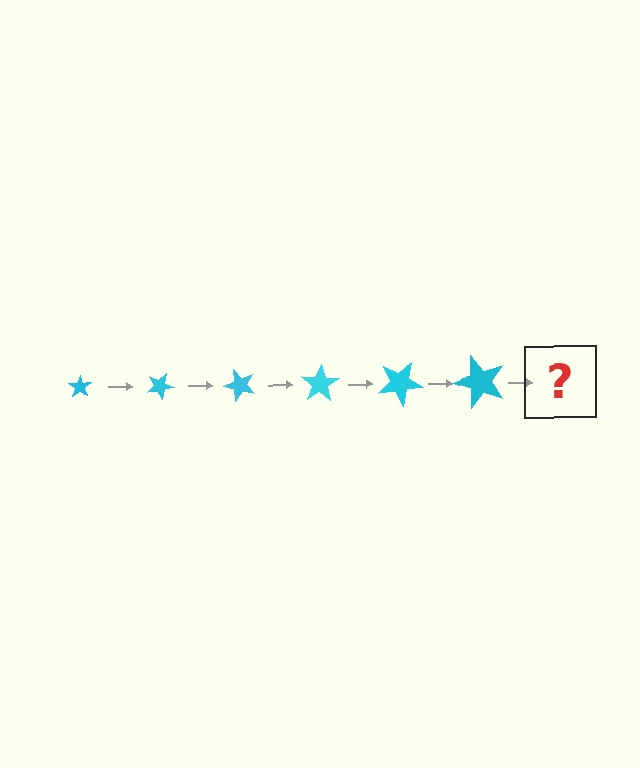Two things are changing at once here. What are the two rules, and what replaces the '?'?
The two rules are that the star grows larger each step and it rotates 25 degrees each step. The '?' should be a star, larger than the previous one and rotated 150 degrees from the start.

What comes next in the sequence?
The next element should be a star, larger than the previous one and rotated 150 degrees from the start.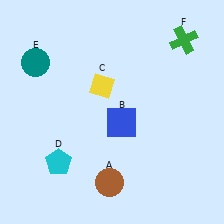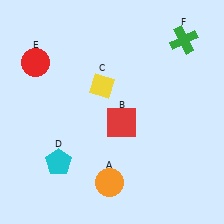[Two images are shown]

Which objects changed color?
A changed from brown to orange. B changed from blue to red. E changed from teal to red.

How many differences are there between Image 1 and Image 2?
There are 3 differences between the two images.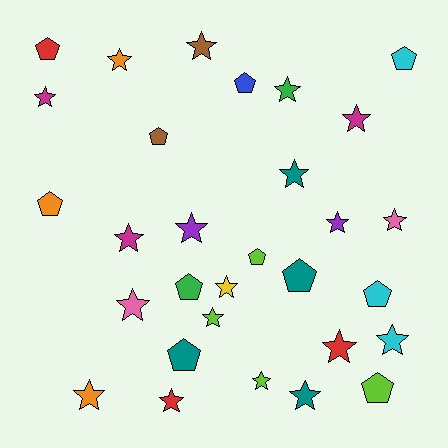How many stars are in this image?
There are 19 stars.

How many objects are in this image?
There are 30 objects.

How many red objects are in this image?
There are 3 red objects.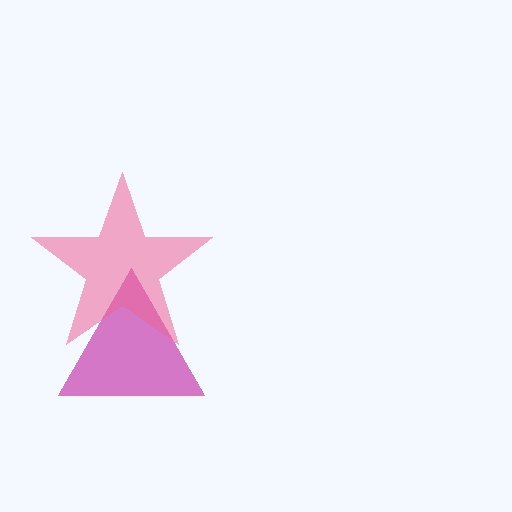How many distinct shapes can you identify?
There are 2 distinct shapes: a magenta triangle, a pink star.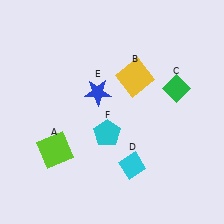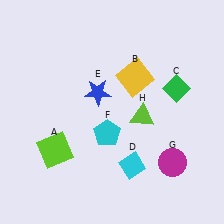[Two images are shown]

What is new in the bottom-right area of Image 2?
A lime triangle (H) was added in the bottom-right area of Image 2.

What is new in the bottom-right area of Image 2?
A magenta circle (G) was added in the bottom-right area of Image 2.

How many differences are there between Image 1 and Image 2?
There are 2 differences between the two images.